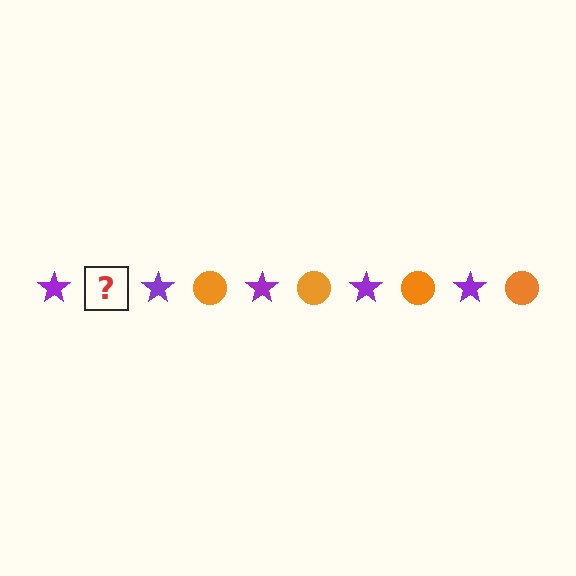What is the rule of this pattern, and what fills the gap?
The rule is that the pattern alternates between purple star and orange circle. The gap should be filled with an orange circle.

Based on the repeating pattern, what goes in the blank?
The blank should be an orange circle.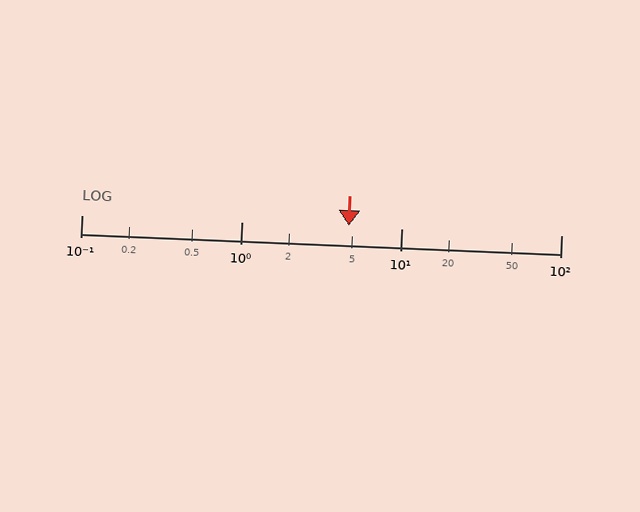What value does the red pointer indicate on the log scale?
The pointer indicates approximately 4.7.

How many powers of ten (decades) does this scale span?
The scale spans 3 decades, from 0.1 to 100.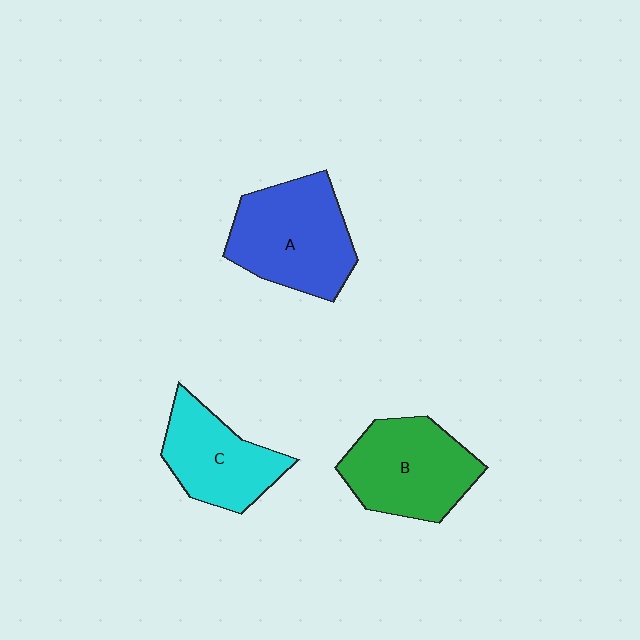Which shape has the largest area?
Shape A (blue).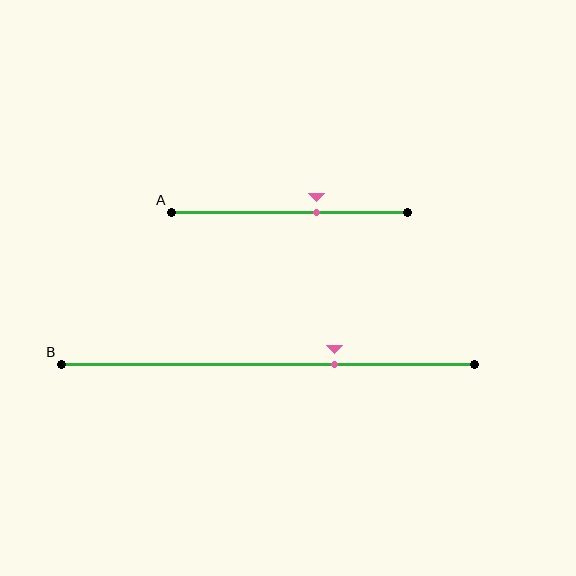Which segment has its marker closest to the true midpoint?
Segment A has its marker closest to the true midpoint.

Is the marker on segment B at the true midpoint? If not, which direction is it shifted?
No, the marker on segment B is shifted to the right by about 16% of the segment length.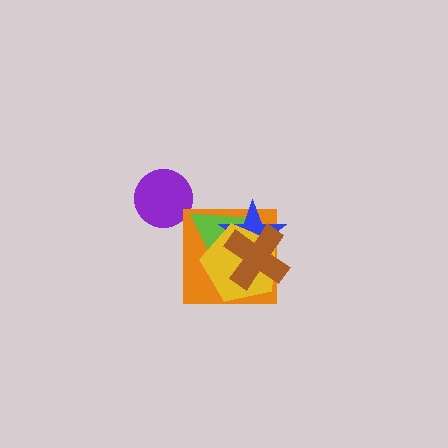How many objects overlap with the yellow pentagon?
4 objects overlap with the yellow pentagon.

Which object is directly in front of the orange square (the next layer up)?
The lime triangle is directly in front of the orange square.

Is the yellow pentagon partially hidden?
Yes, it is partially covered by another shape.